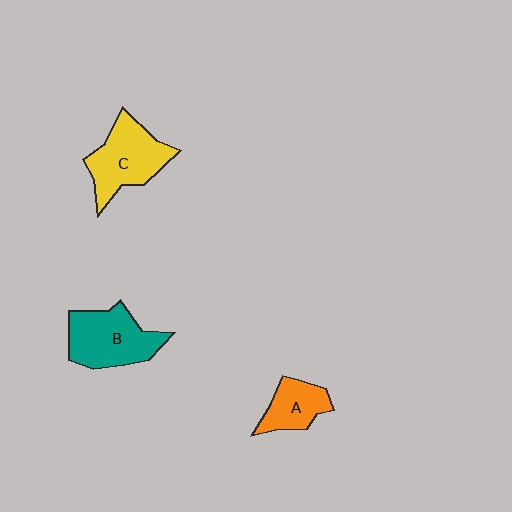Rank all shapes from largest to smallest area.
From largest to smallest: B (teal), C (yellow), A (orange).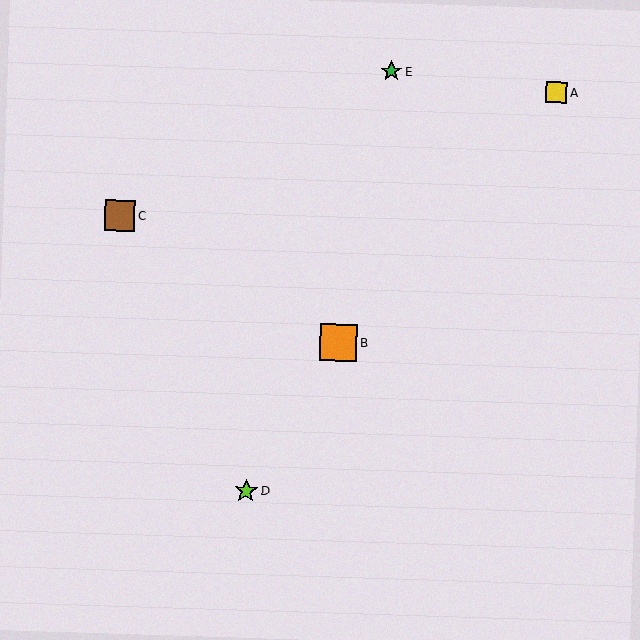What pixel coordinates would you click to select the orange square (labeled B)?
Click at (338, 343) to select the orange square B.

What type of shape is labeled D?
Shape D is a lime star.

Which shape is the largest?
The orange square (labeled B) is the largest.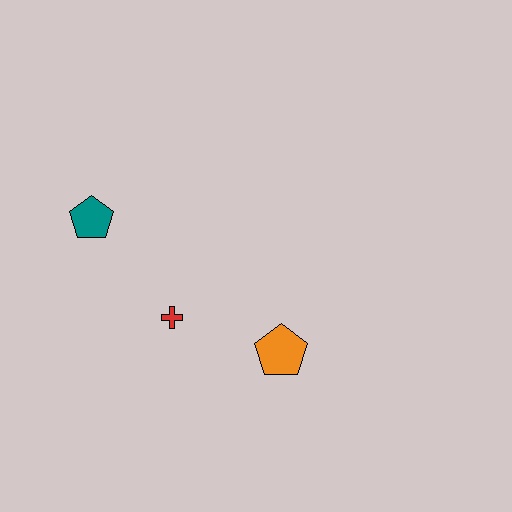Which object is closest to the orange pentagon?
The red cross is closest to the orange pentagon.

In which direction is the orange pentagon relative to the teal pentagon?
The orange pentagon is to the right of the teal pentagon.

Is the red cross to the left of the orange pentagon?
Yes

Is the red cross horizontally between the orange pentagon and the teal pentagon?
Yes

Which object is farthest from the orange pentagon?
The teal pentagon is farthest from the orange pentagon.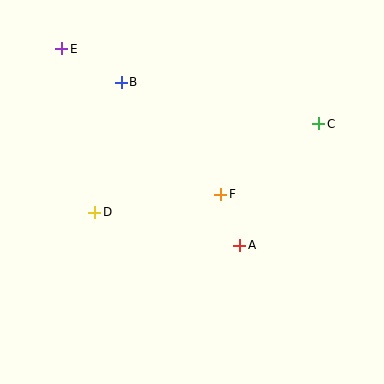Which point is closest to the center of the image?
Point F at (221, 194) is closest to the center.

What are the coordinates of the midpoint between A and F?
The midpoint between A and F is at (230, 220).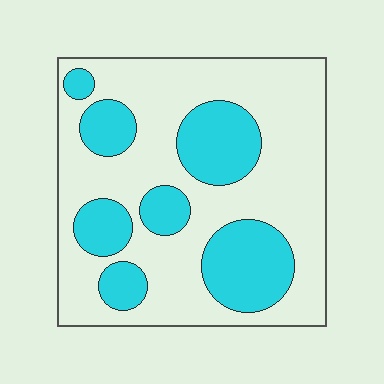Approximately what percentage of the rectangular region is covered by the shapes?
Approximately 30%.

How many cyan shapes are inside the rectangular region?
7.